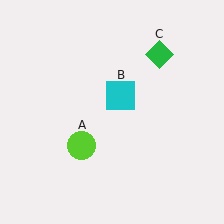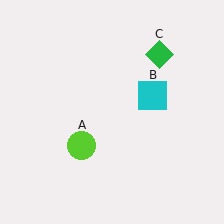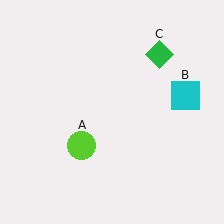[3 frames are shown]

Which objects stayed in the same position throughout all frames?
Lime circle (object A) and green diamond (object C) remained stationary.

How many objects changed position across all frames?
1 object changed position: cyan square (object B).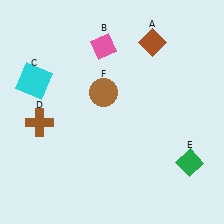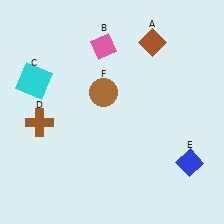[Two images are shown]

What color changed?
The diamond (E) changed from green in Image 1 to blue in Image 2.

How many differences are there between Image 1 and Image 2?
There is 1 difference between the two images.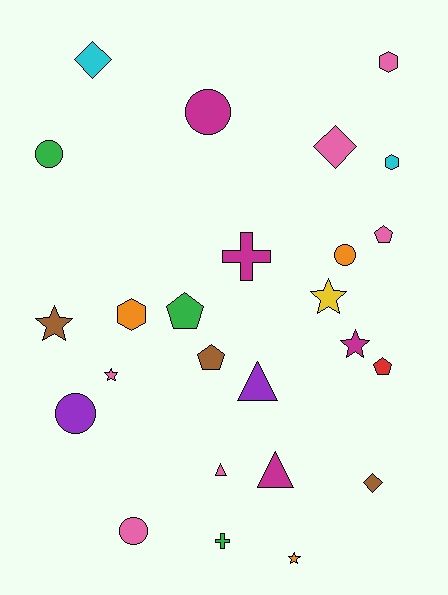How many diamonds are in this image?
There are 3 diamonds.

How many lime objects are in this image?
There are no lime objects.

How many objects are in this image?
There are 25 objects.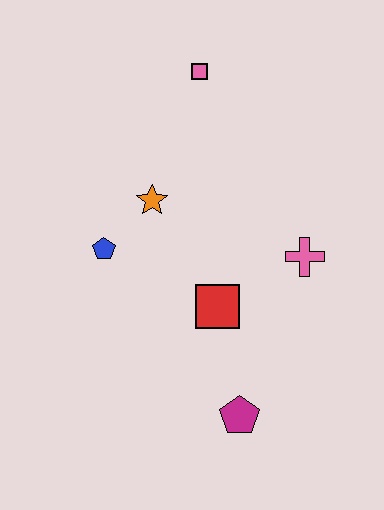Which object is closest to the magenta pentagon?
The red square is closest to the magenta pentagon.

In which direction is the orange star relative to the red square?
The orange star is above the red square.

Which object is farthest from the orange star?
The magenta pentagon is farthest from the orange star.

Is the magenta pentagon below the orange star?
Yes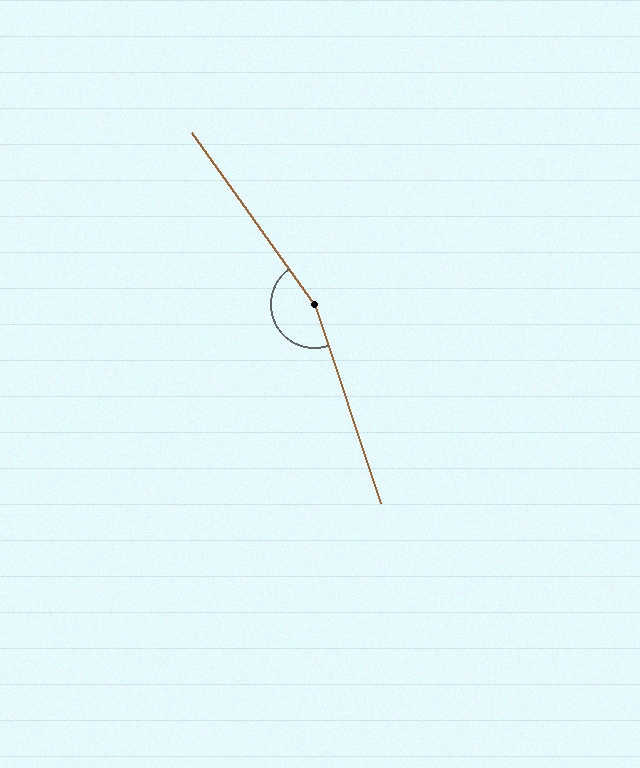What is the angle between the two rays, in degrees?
Approximately 163 degrees.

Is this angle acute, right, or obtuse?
It is obtuse.